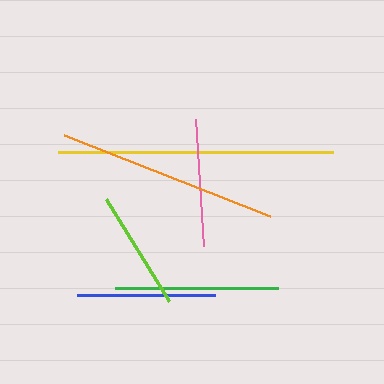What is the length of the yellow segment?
The yellow segment is approximately 276 pixels long.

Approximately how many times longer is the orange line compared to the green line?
The orange line is approximately 1.4 times the length of the green line.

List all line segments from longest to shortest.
From longest to shortest: yellow, orange, green, blue, pink, lime.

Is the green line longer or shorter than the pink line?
The green line is longer than the pink line.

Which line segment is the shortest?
The lime line is the shortest at approximately 120 pixels.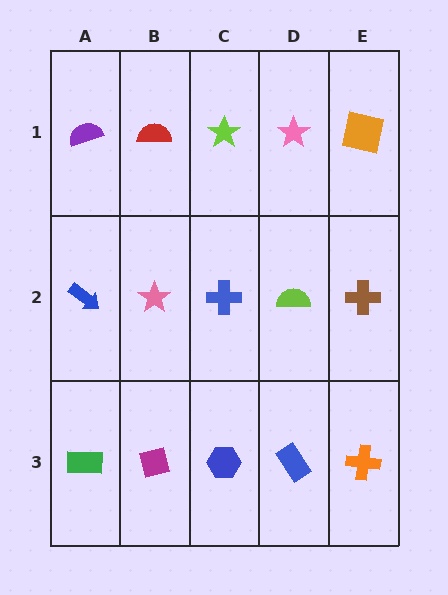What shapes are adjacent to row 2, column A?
A purple semicircle (row 1, column A), a green rectangle (row 3, column A), a pink star (row 2, column B).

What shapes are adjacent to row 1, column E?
A brown cross (row 2, column E), a pink star (row 1, column D).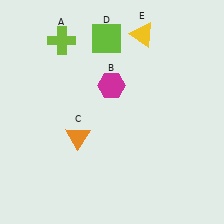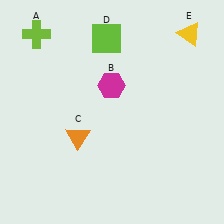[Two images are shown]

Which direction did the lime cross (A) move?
The lime cross (A) moved left.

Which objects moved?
The objects that moved are: the lime cross (A), the yellow triangle (E).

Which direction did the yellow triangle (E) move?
The yellow triangle (E) moved right.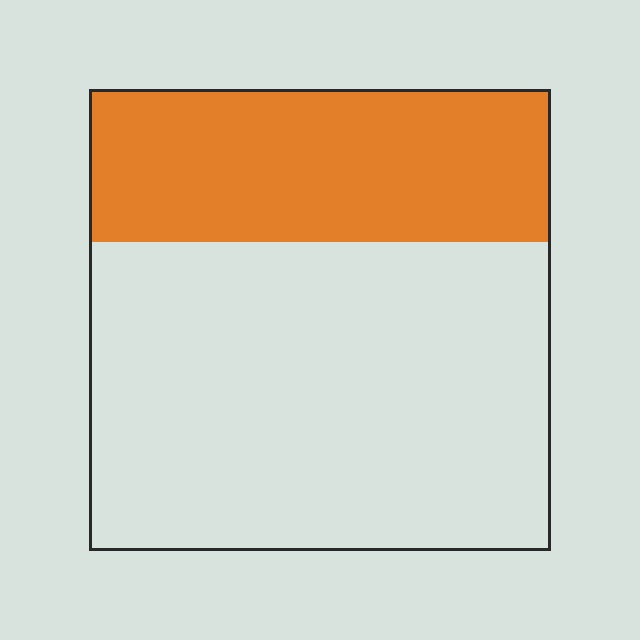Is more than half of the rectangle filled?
No.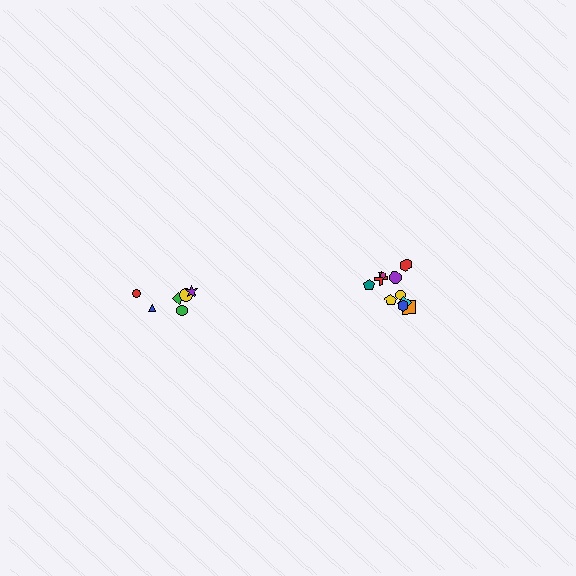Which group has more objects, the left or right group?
The right group.